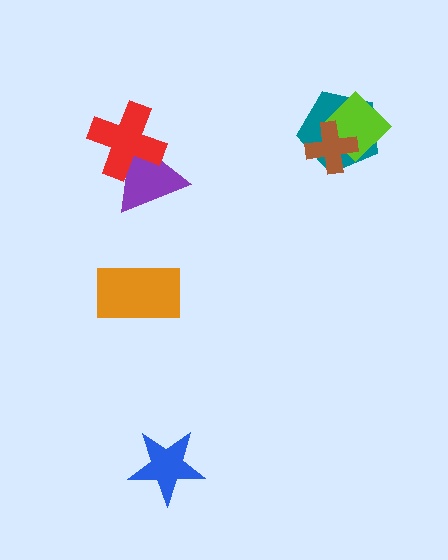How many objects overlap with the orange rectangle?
0 objects overlap with the orange rectangle.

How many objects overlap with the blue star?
0 objects overlap with the blue star.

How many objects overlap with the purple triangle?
1 object overlaps with the purple triangle.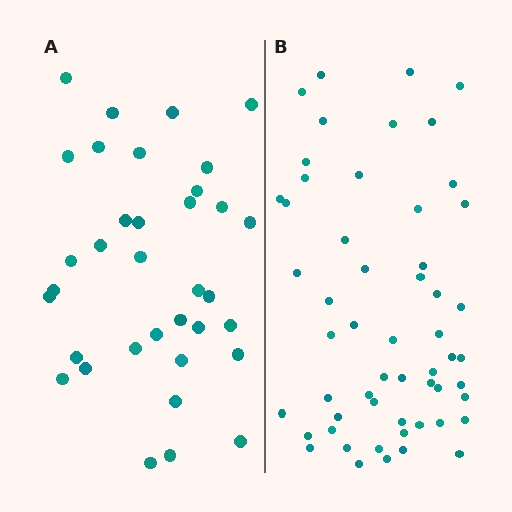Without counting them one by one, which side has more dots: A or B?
Region B (the right region) has more dots.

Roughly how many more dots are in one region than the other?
Region B has approximately 20 more dots than region A.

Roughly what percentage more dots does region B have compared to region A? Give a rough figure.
About 55% more.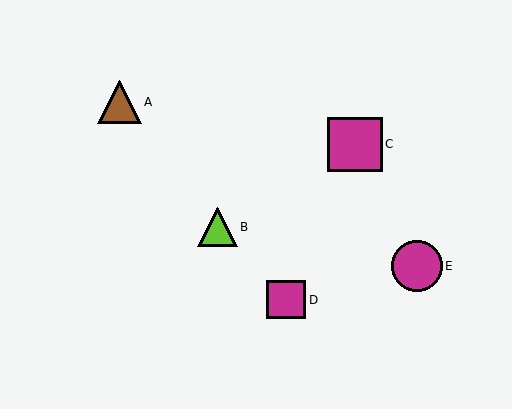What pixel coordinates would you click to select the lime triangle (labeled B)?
Click at (217, 227) to select the lime triangle B.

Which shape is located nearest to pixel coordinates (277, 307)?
The magenta square (labeled D) at (286, 300) is nearest to that location.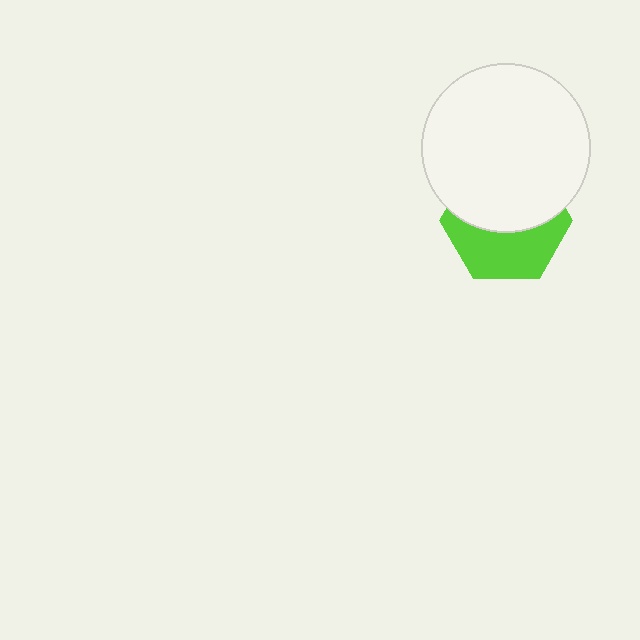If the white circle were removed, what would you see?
You would see the complete lime hexagon.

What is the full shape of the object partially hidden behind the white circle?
The partially hidden object is a lime hexagon.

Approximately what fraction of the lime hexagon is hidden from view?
Roughly 53% of the lime hexagon is hidden behind the white circle.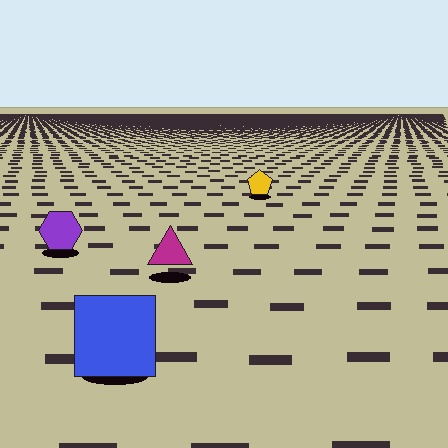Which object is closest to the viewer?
The blue square is closest. The texture marks near it are larger and more spread out.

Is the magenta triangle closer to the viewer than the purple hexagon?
Yes. The magenta triangle is closer — you can tell from the texture gradient: the ground texture is coarser near it.